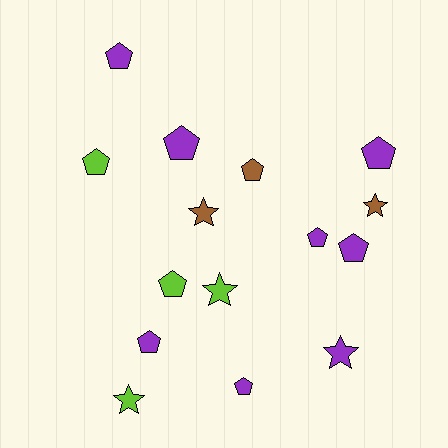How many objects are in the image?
There are 15 objects.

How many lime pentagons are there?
There are 2 lime pentagons.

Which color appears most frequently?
Purple, with 8 objects.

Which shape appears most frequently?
Pentagon, with 10 objects.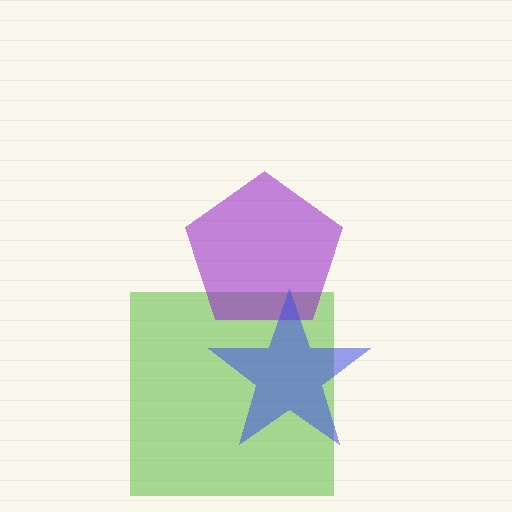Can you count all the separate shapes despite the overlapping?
Yes, there are 3 separate shapes.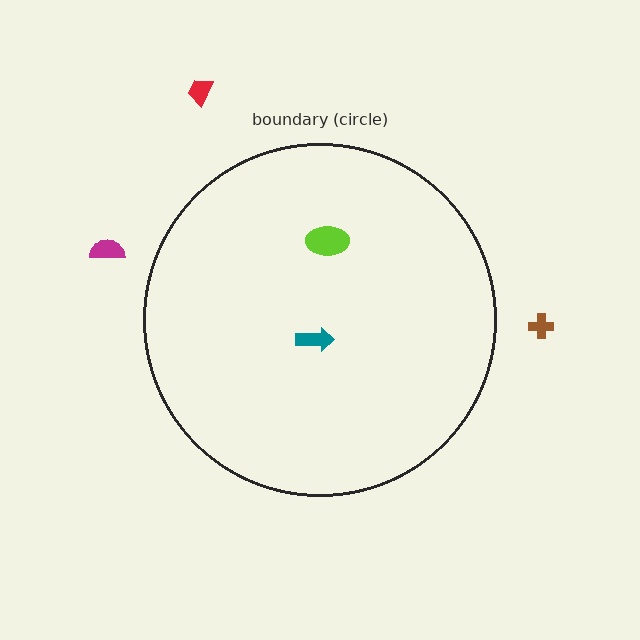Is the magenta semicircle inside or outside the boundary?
Outside.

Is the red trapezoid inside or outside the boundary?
Outside.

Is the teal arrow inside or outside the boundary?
Inside.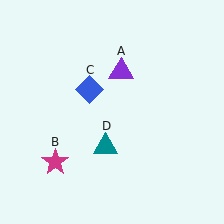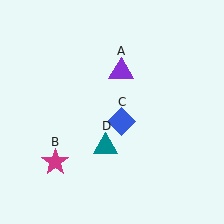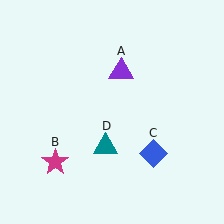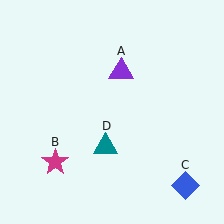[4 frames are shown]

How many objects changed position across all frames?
1 object changed position: blue diamond (object C).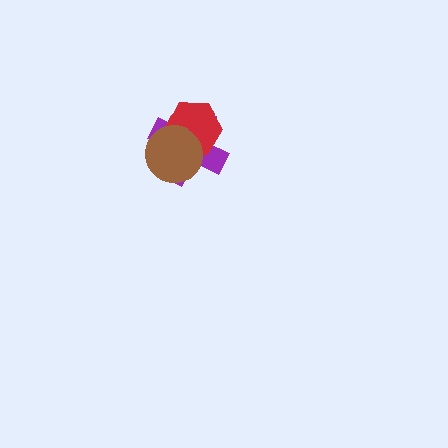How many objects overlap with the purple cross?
2 objects overlap with the purple cross.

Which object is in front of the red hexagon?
The brown circle is in front of the red hexagon.